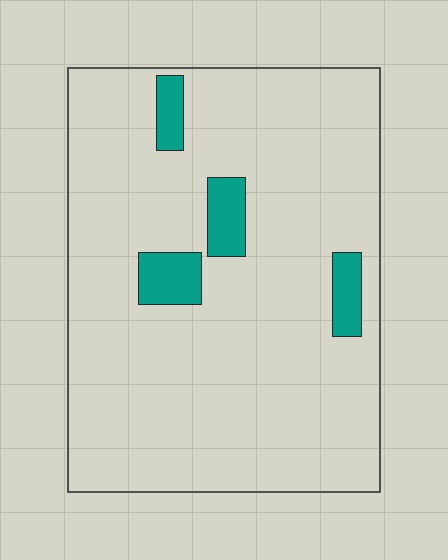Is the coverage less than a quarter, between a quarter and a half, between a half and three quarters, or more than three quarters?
Less than a quarter.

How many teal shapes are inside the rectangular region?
4.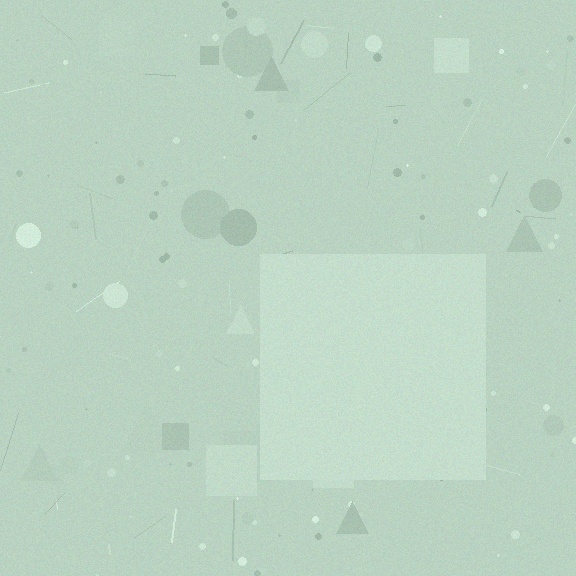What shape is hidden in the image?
A square is hidden in the image.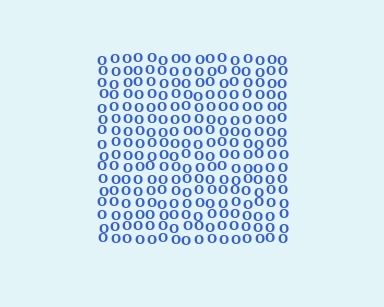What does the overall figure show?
The overall figure shows a square.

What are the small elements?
The small elements are letter O's.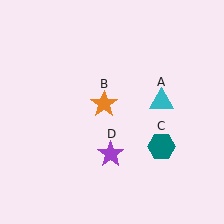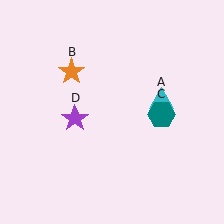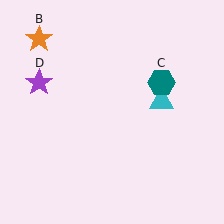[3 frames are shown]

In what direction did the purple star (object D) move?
The purple star (object D) moved up and to the left.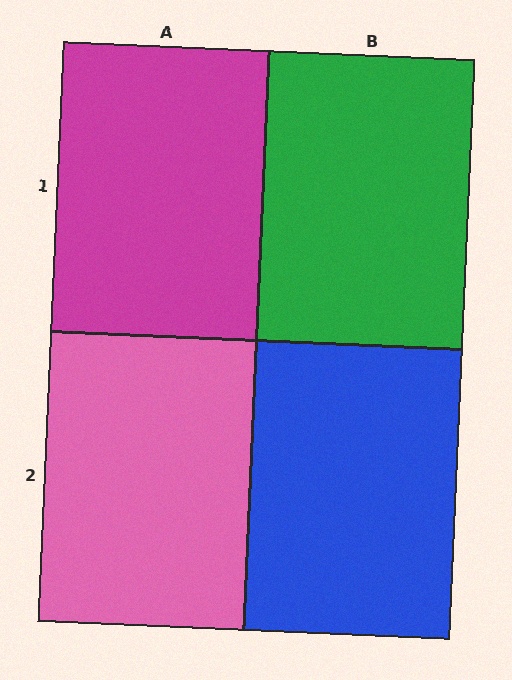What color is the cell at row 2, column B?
Blue.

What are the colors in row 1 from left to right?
Magenta, green.